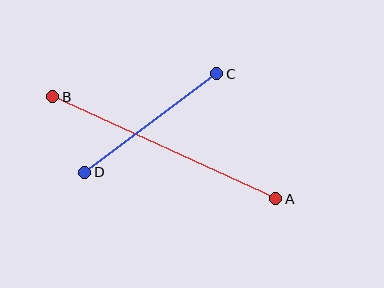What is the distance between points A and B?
The distance is approximately 245 pixels.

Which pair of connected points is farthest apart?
Points A and B are farthest apart.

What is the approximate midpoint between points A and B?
The midpoint is at approximately (164, 148) pixels.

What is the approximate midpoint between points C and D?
The midpoint is at approximately (151, 123) pixels.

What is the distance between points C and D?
The distance is approximately 165 pixels.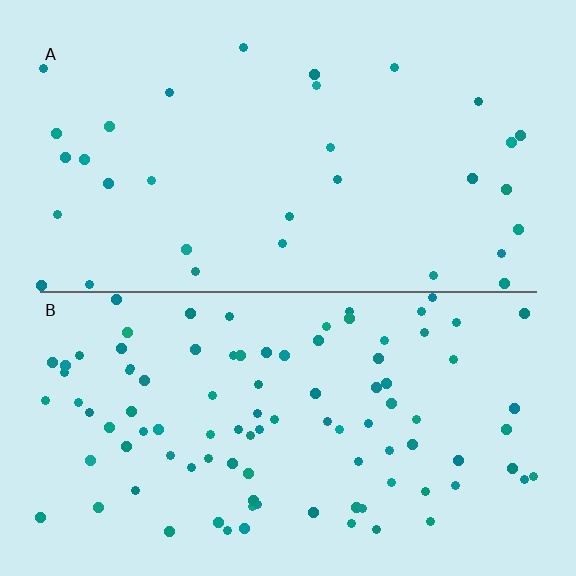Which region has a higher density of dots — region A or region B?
B (the bottom).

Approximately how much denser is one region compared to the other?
Approximately 3.0× — region B over region A.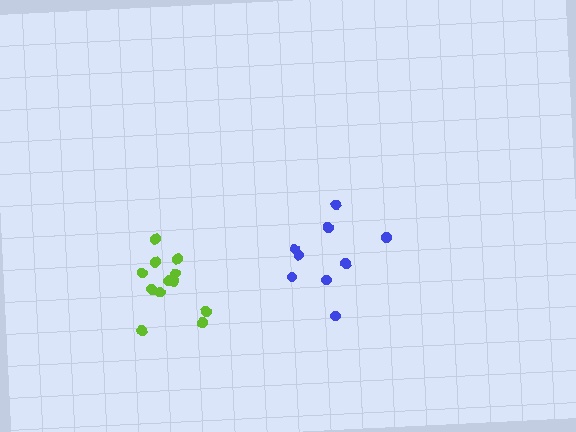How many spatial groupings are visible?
There are 2 spatial groupings.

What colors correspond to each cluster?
The clusters are colored: blue, lime.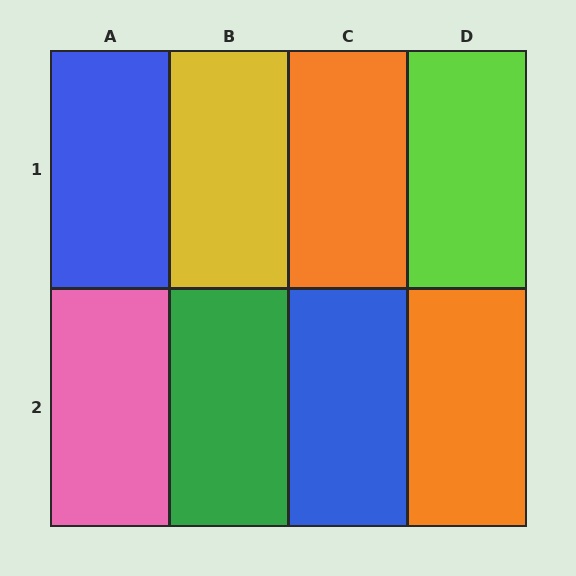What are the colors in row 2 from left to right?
Pink, green, blue, orange.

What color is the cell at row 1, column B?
Yellow.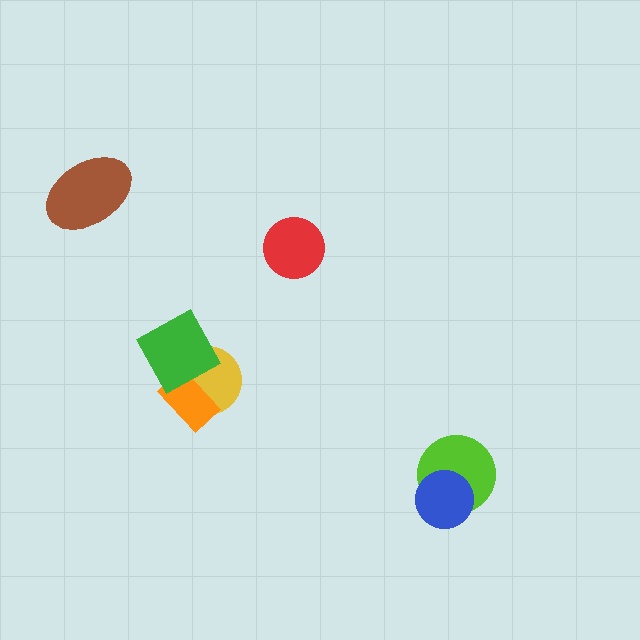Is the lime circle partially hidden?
Yes, it is partially covered by another shape.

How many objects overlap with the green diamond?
2 objects overlap with the green diamond.